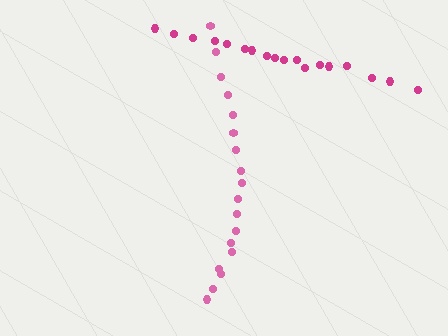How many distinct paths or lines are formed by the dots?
There are 2 distinct paths.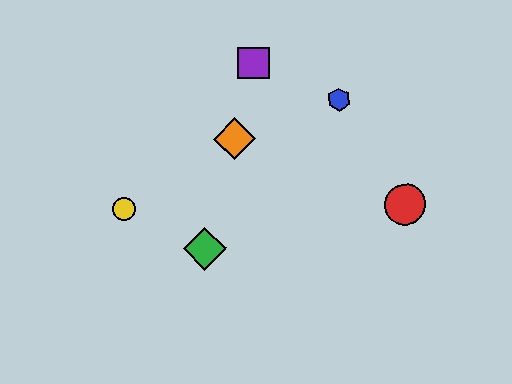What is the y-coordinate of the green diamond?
The green diamond is at y≈249.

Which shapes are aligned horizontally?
The red circle, the yellow circle are aligned horizontally.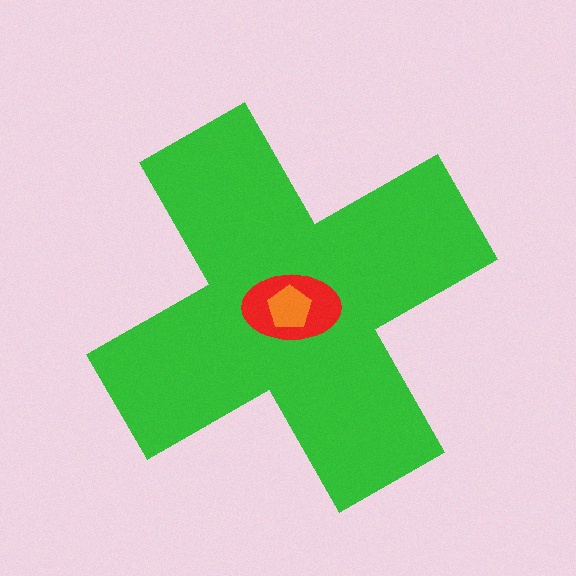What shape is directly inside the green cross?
The red ellipse.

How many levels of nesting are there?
3.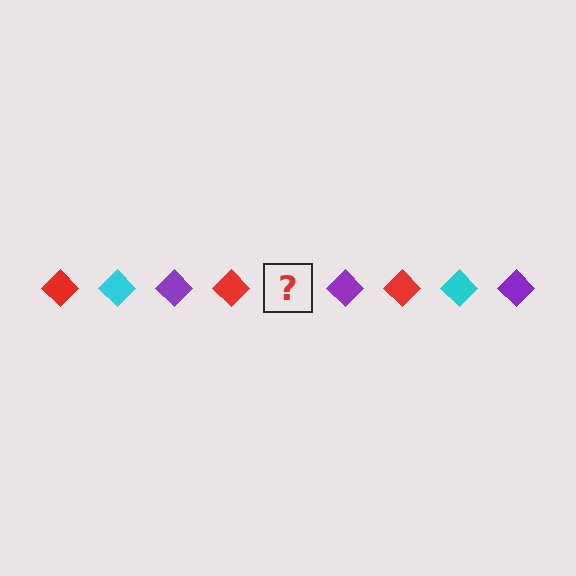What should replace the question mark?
The question mark should be replaced with a cyan diamond.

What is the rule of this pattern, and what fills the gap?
The rule is that the pattern cycles through red, cyan, purple diamonds. The gap should be filled with a cyan diamond.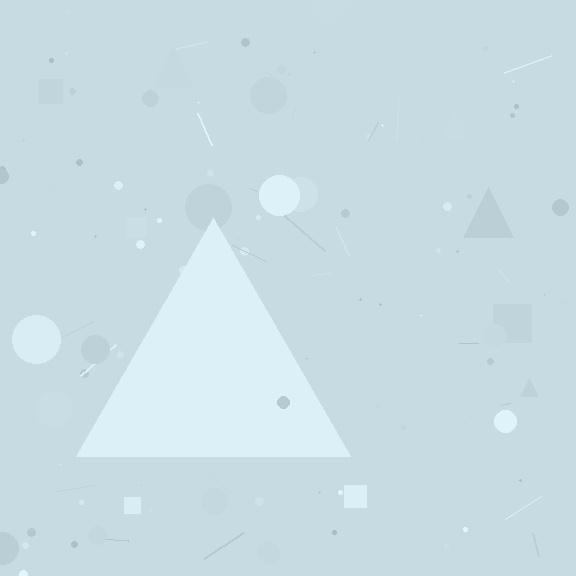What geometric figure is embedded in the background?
A triangle is embedded in the background.